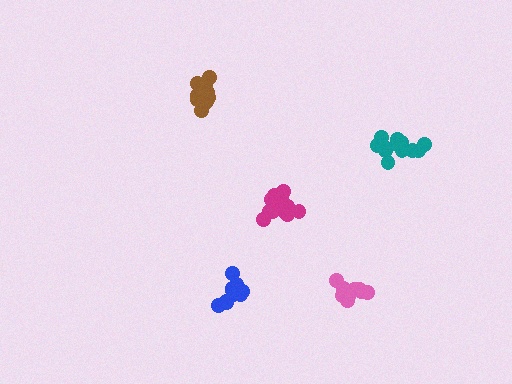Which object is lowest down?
The blue cluster is bottommost.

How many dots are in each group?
Group 1: 11 dots, Group 2: 13 dots, Group 3: 14 dots, Group 4: 13 dots, Group 5: 10 dots (61 total).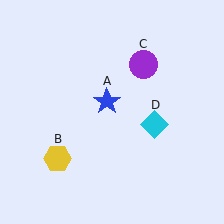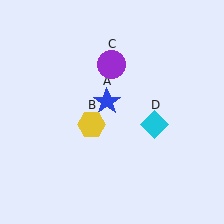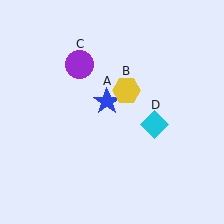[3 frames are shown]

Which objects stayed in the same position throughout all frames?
Blue star (object A) and cyan diamond (object D) remained stationary.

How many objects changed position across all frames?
2 objects changed position: yellow hexagon (object B), purple circle (object C).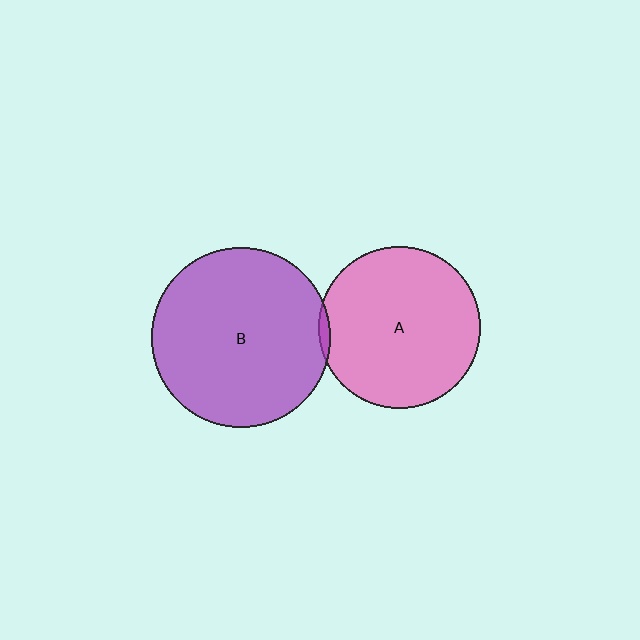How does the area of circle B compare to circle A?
Approximately 1.2 times.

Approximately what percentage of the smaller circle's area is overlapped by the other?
Approximately 5%.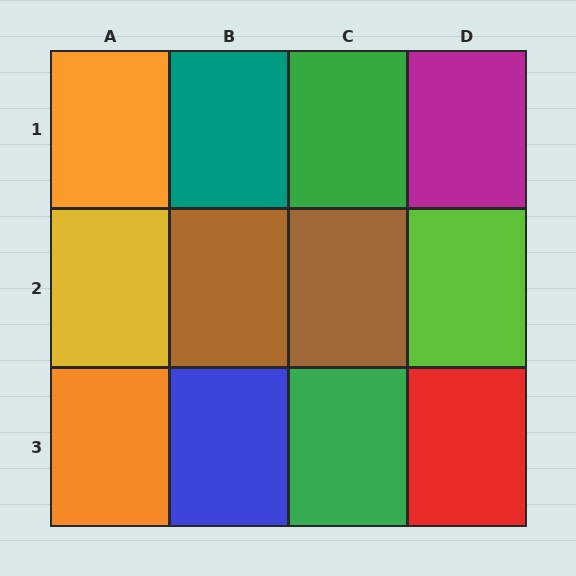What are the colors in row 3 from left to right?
Orange, blue, green, red.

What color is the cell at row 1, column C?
Green.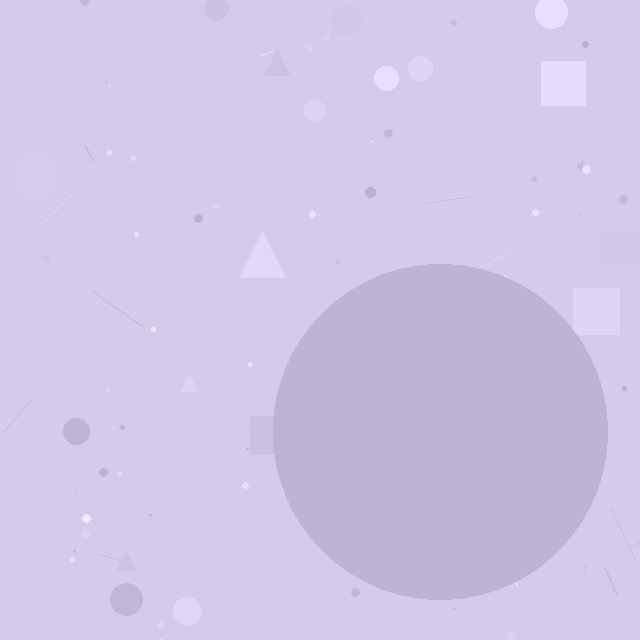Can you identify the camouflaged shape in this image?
The camouflaged shape is a circle.